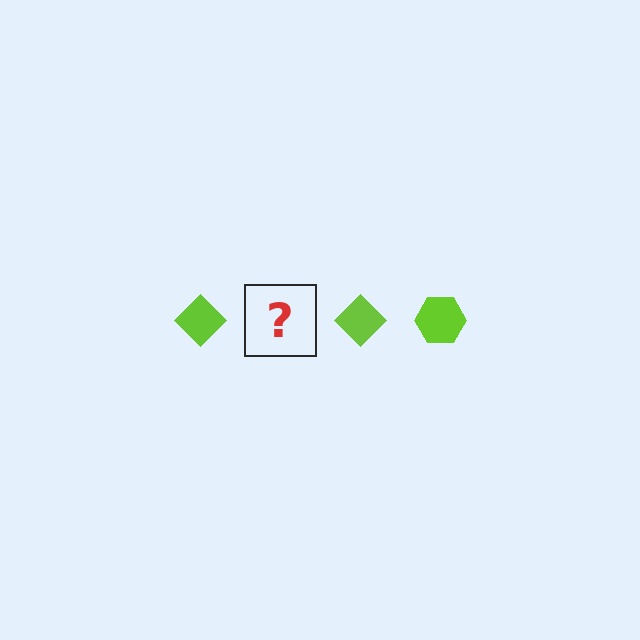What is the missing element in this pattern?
The missing element is a lime hexagon.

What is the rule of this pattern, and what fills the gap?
The rule is that the pattern cycles through diamond, hexagon shapes in lime. The gap should be filled with a lime hexagon.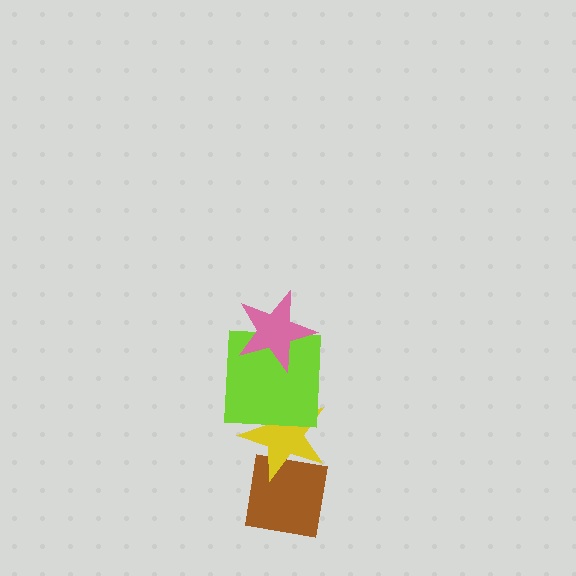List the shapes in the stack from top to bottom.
From top to bottom: the pink star, the lime square, the yellow star, the brown square.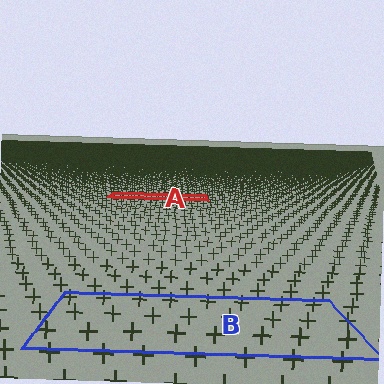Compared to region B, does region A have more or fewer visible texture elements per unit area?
Region A has more texture elements per unit area — they are packed more densely because it is farther away.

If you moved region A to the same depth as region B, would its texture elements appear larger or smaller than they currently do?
They would appear larger. At a closer depth, the same texture elements are projected at a bigger on-screen size.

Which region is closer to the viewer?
Region B is closer. The texture elements there are larger and more spread out.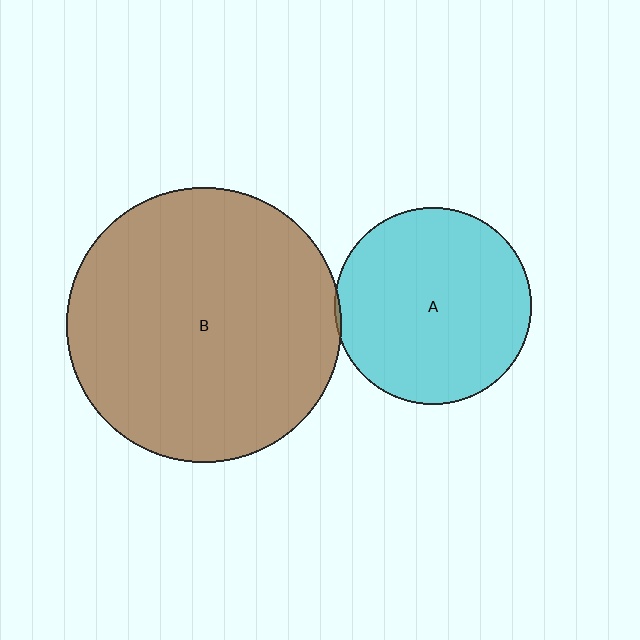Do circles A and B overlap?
Yes.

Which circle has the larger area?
Circle B (brown).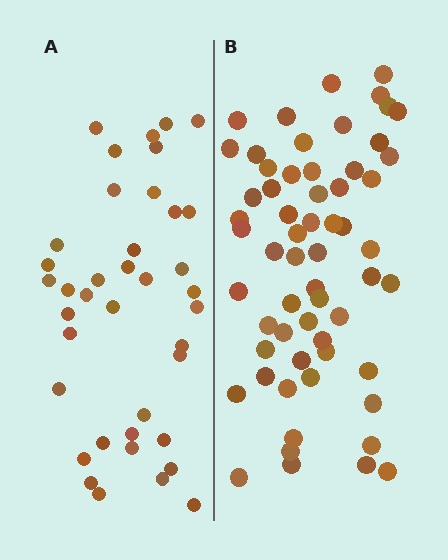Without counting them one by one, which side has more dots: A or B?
Region B (the right region) has more dots.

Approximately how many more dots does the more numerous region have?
Region B has approximately 20 more dots than region A.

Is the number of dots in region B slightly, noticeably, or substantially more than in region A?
Region B has substantially more. The ratio is roughly 1.5 to 1.